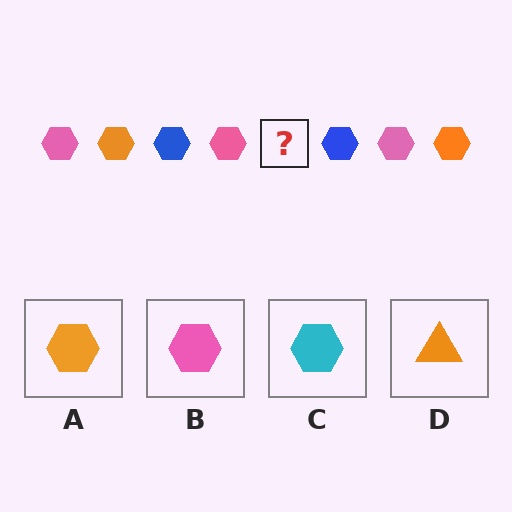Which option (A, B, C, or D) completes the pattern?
A.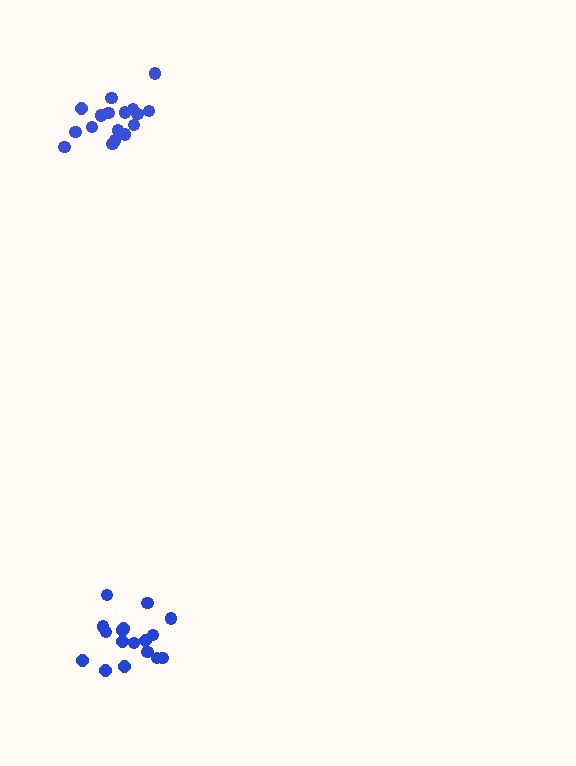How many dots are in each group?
Group 1: 17 dots, Group 2: 17 dots (34 total).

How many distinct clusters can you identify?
There are 2 distinct clusters.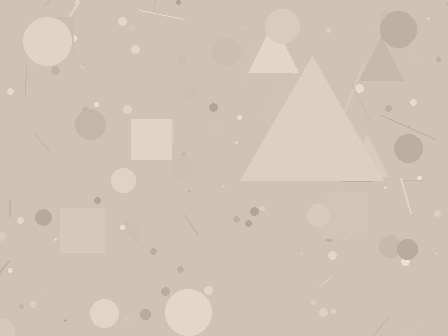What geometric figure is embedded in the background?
A triangle is embedded in the background.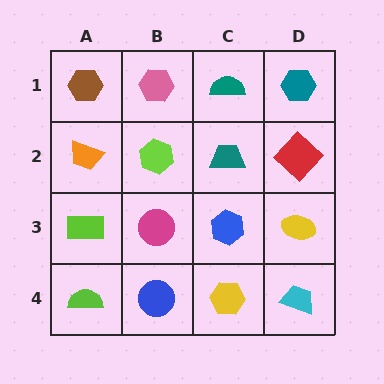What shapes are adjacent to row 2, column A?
A brown hexagon (row 1, column A), a lime rectangle (row 3, column A), a lime hexagon (row 2, column B).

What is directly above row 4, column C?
A blue hexagon.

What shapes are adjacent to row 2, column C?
A teal semicircle (row 1, column C), a blue hexagon (row 3, column C), a lime hexagon (row 2, column B), a red diamond (row 2, column D).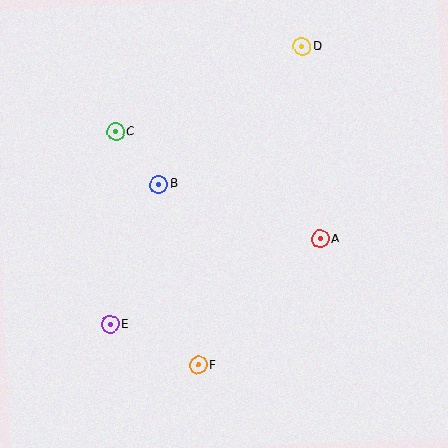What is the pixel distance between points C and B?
The distance between C and B is 68 pixels.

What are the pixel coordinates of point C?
Point C is at (116, 132).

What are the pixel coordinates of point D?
Point D is at (302, 47).